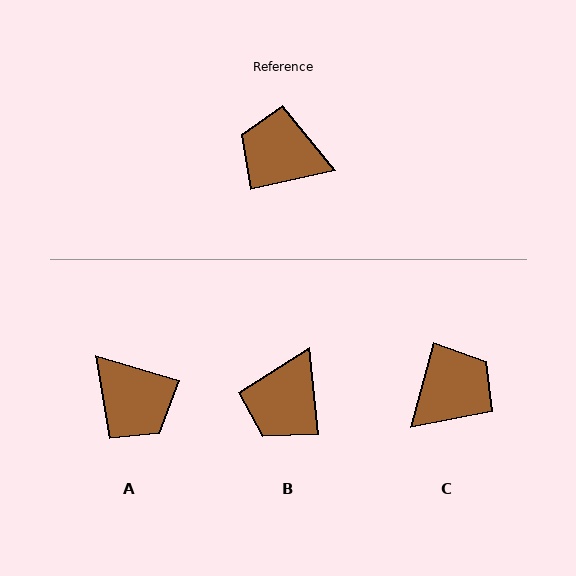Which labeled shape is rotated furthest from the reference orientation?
A, about 150 degrees away.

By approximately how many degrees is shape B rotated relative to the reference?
Approximately 83 degrees counter-clockwise.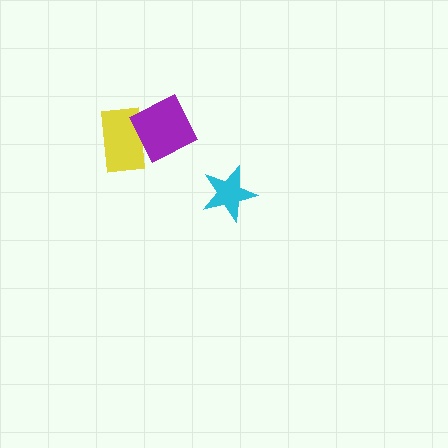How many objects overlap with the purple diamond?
1 object overlaps with the purple diamond.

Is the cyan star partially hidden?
No, no other shape covers it.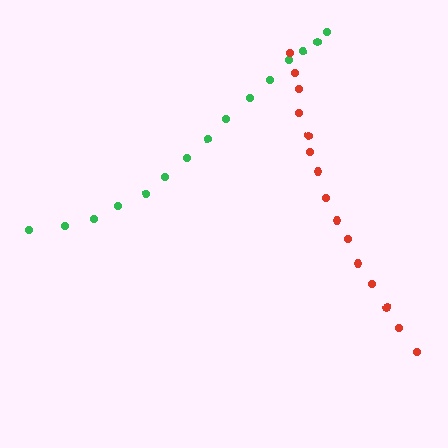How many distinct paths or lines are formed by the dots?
There are 2 distinct paths.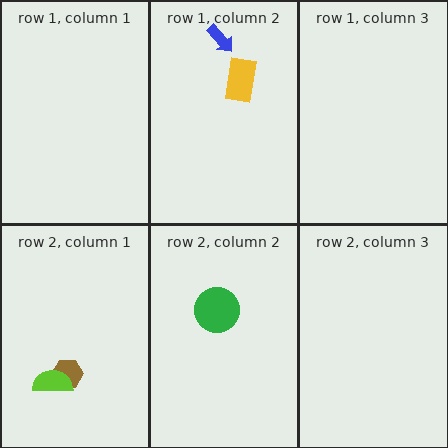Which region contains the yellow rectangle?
The row 1, column 2 region.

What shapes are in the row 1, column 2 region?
The blue arrow, the yellow rectangle.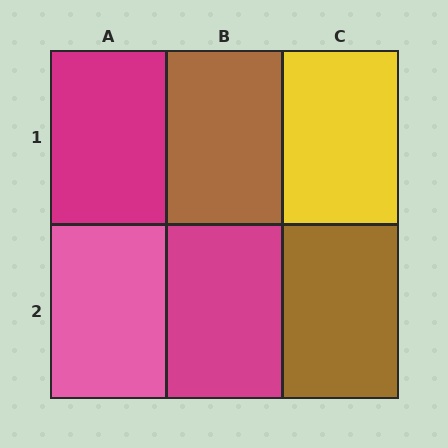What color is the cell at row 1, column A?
Magenta.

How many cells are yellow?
1 cell is yellow.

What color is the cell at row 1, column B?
Brown.